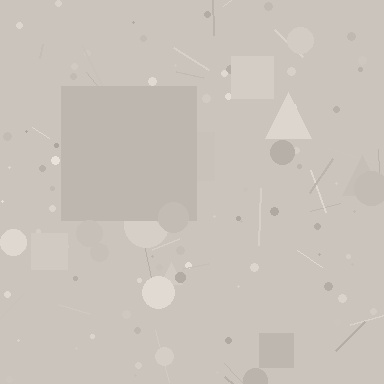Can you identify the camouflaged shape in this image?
The camouflaged shape is a square.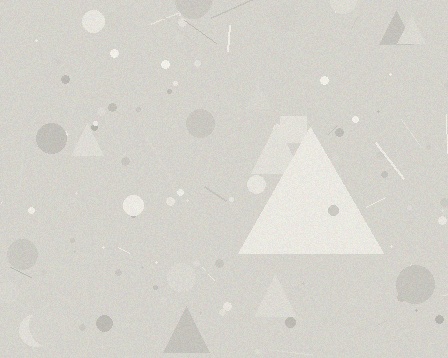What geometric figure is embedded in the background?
A triangle is embedded in the background.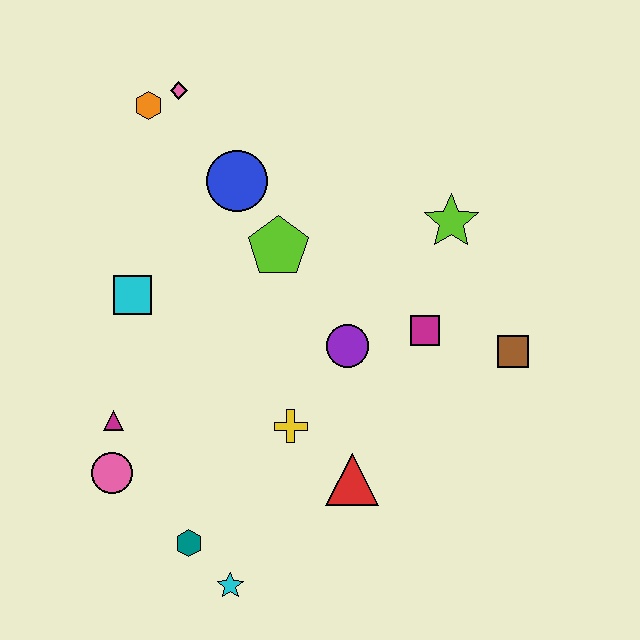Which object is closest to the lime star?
The magenta square is closest to the lime star.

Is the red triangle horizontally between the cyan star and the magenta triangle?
No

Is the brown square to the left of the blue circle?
No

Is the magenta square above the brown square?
Yes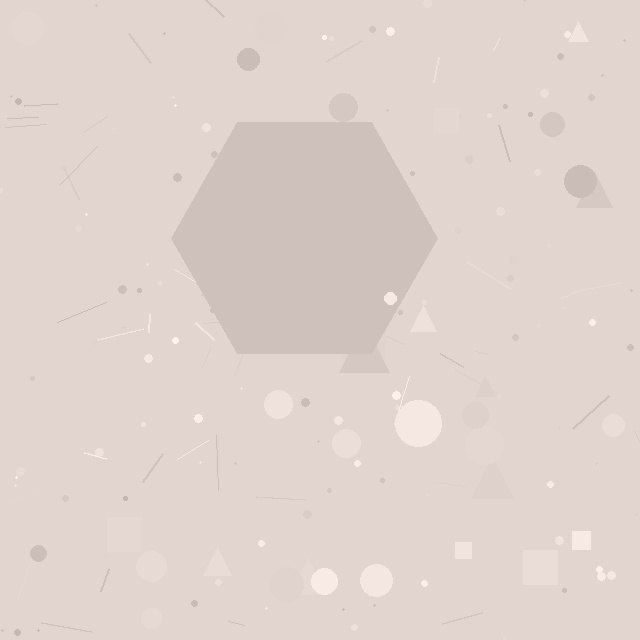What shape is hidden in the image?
A hexagon is hidden in the image.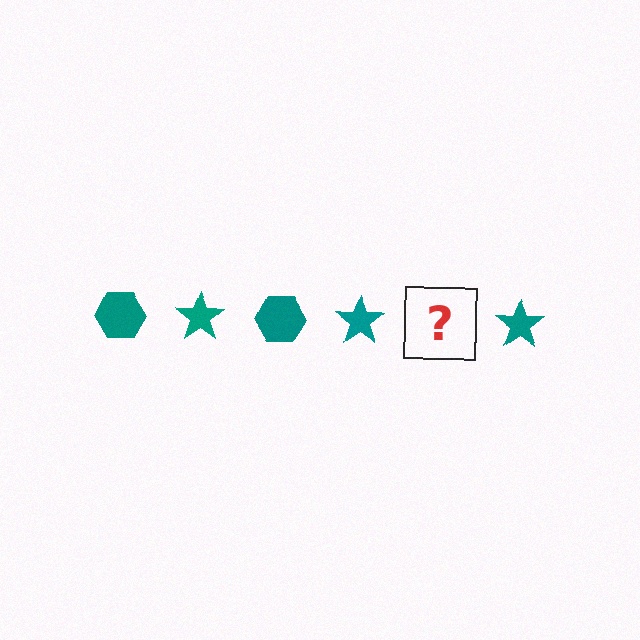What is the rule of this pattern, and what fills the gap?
The rule is that the pattern cycles through hexagon, star shapes in teal. The gap should be filled with a teal hexagon.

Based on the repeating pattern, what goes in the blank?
The blank should be a teal hexagon.